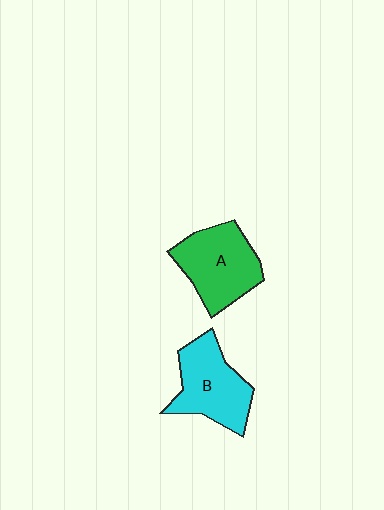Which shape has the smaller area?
Shape B (cyan).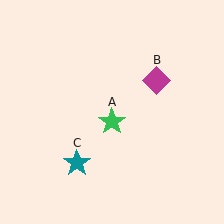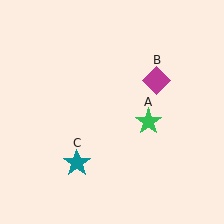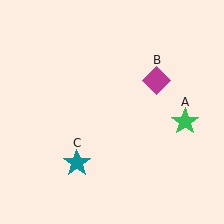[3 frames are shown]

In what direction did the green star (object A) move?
The green star (object A) moved right.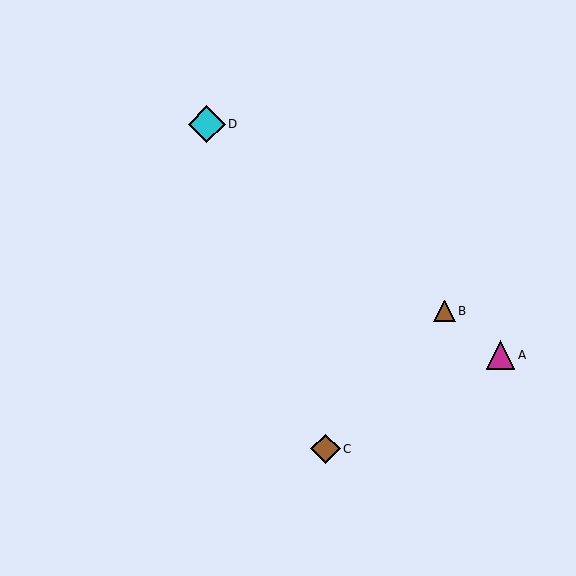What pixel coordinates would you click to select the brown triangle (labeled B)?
Click at (444, 311) to select the brown triangle B.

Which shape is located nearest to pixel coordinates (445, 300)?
The brown triangle (labeled B) at (444, 311) is nearest to that location.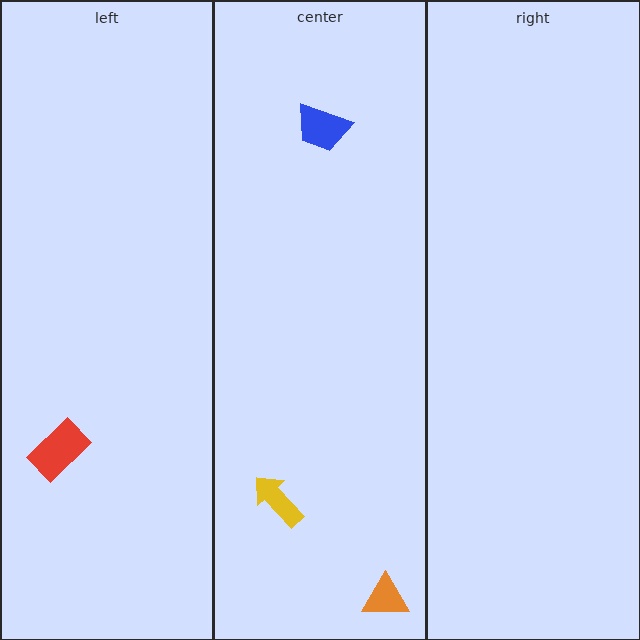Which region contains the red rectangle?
The left region.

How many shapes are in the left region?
1.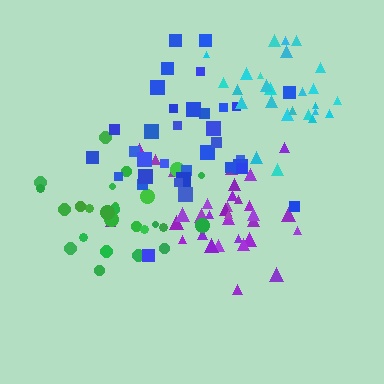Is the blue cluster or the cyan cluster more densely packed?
Cyan.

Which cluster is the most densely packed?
Cyan.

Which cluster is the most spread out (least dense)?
Blue.